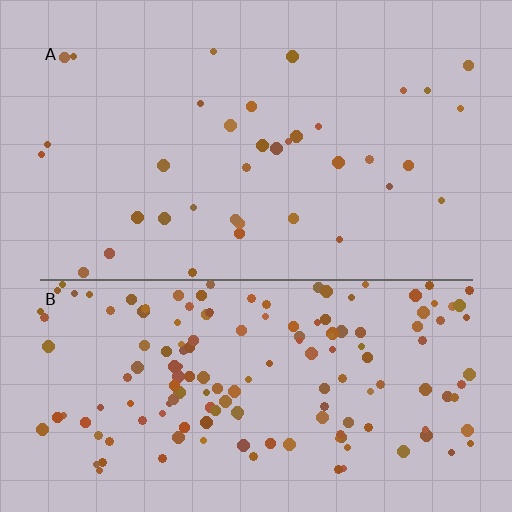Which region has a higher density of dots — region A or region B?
B (the bottom).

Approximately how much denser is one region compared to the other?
Approximately 4.3× — region B over region A.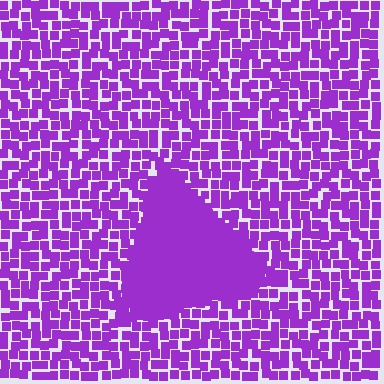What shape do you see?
I see a triangle.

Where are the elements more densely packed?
The elements are more densely packed inside the triangle boundary.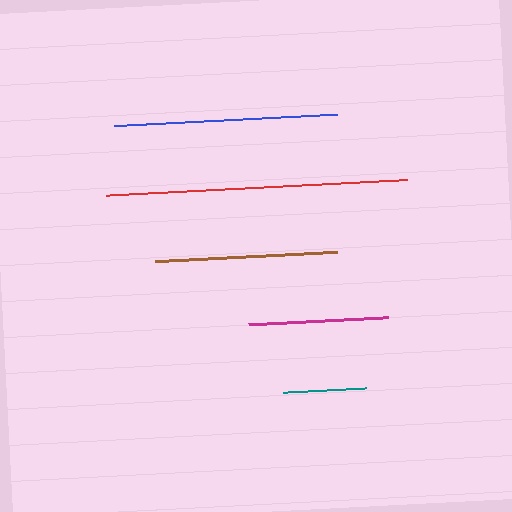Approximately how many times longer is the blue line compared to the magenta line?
The blue line is approximately 1.6 times the length of the magenta line.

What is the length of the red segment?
The red segment is approximately 302 pixels long.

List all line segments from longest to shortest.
From longest to shortest: red, blue, brown, magenta, teal.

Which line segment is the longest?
The red line is the longest at approximately 302 pixels.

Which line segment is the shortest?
The teal line is the shortest at approximately 83 pixels.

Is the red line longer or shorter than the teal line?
The red line is longer than the teal line.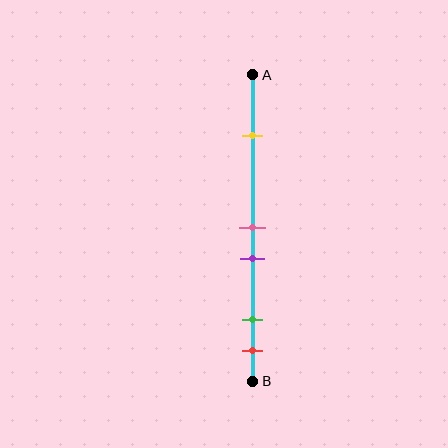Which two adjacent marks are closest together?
The pink and purple marks are the closest adjacent pair.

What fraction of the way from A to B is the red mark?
The red mark is approximately 90% (0.9) of the way from A to B.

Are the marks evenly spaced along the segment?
No, the marks are not evenly spaced.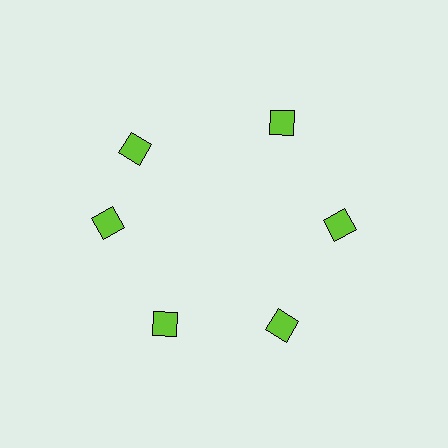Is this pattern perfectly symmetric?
No. The 6 lime diamonds are arranged in a ring, but one element near the 11 o'clock position is rotated out of alignment along the ring, breaking the 6-fold rotational symmetry.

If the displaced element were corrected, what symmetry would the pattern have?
It would have 6-fold rotational symmetry — the pattern would map onto itself every 60 degrees.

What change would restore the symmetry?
The symmetry would be restored by rotating it back into even spacing with its neighbors so that all 6 diamonds sit at equal angles and equal distance from the center.